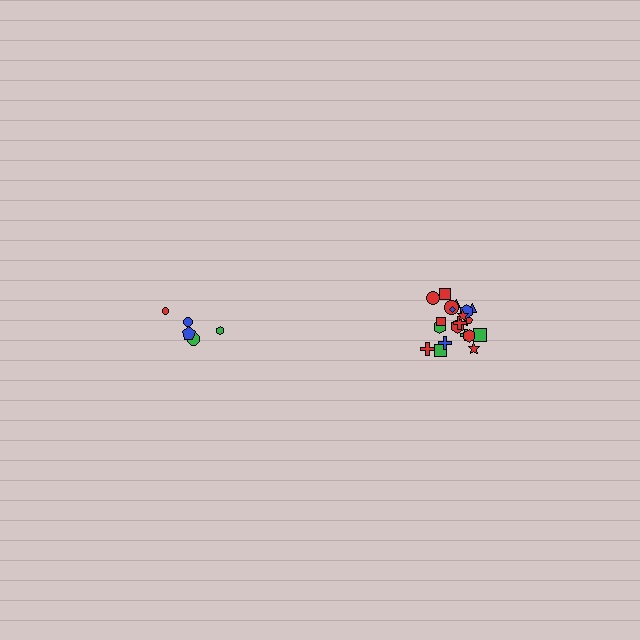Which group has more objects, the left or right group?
The right group.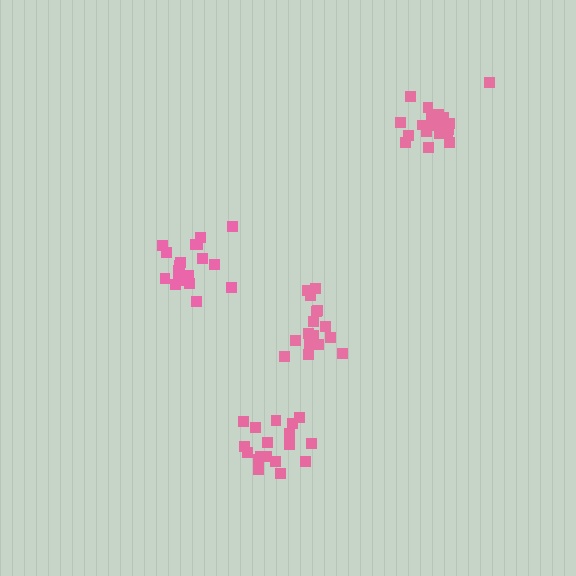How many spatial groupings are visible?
There are 4 spatial groupings.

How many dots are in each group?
Group 1: 21 dots, Group 2: 17 dots, Group 3: 19 dots, Group 4: 18 dots (75 total).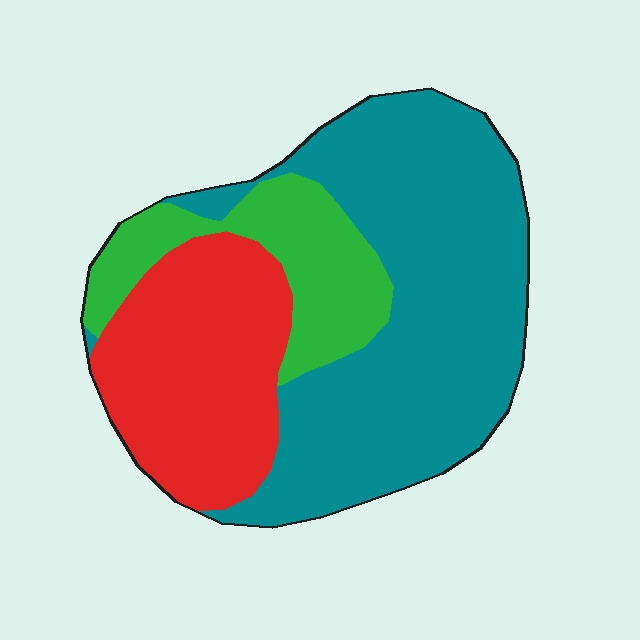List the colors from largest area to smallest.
From largest to smallest: teal, red, green.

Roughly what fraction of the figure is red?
Red covers roughly 30% of the figure.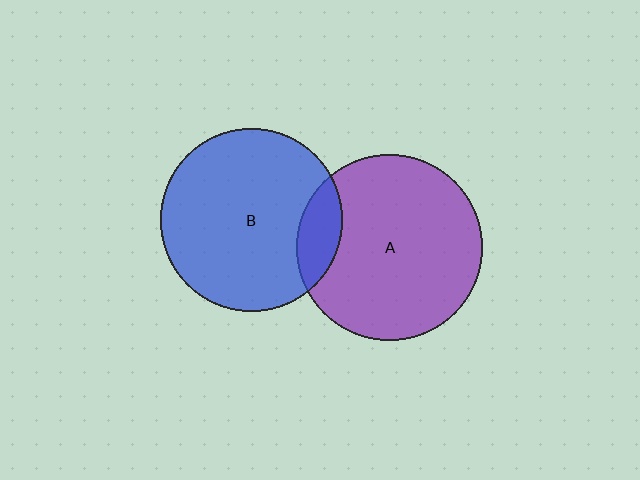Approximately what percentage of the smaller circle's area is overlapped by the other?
Approximately 15%.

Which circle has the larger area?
Circle A (purple).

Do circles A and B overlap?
Yes.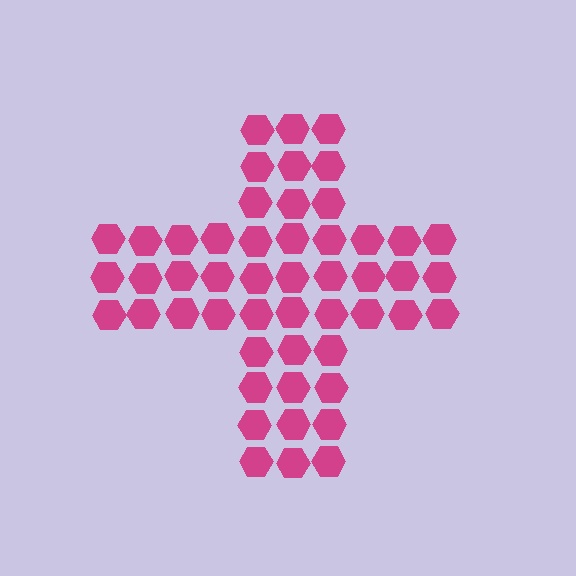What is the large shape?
The large shape is a cross.